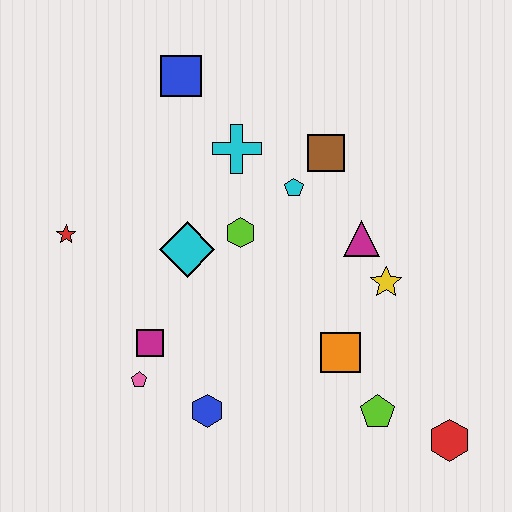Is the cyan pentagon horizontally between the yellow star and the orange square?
No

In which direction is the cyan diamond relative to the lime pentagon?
The cyan diamond is to the left of the lime pentagon.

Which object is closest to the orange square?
The lime pentagon is closest to the orange square.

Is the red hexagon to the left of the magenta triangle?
No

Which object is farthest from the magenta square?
The red hexagon is farthest from the magenta square.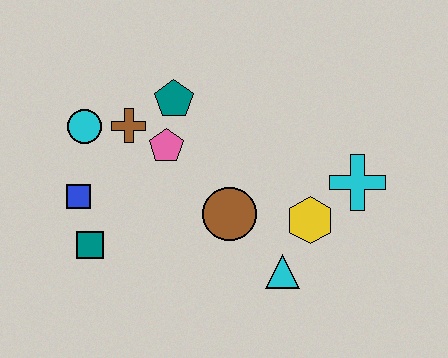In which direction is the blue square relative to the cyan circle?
The blue square is below the cyan circle.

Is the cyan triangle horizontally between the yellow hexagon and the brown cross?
Yes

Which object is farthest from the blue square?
The cyan cross is farthest from the blue square.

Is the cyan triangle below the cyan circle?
Yes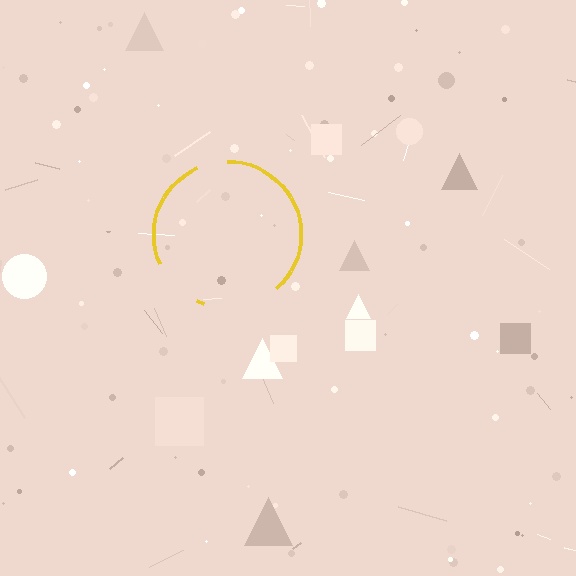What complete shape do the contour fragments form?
The contour fragments form a circle.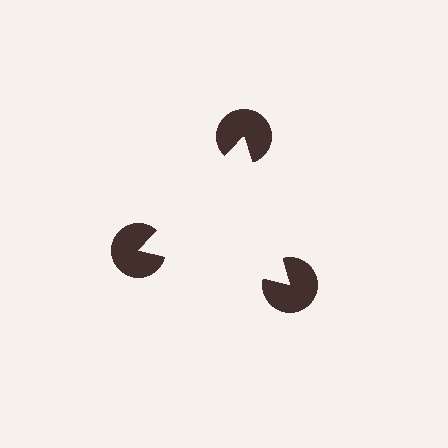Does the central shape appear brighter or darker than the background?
It typically appears slightly brighter than the background, even though no actual brightness change is drawn.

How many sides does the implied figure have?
3 sides.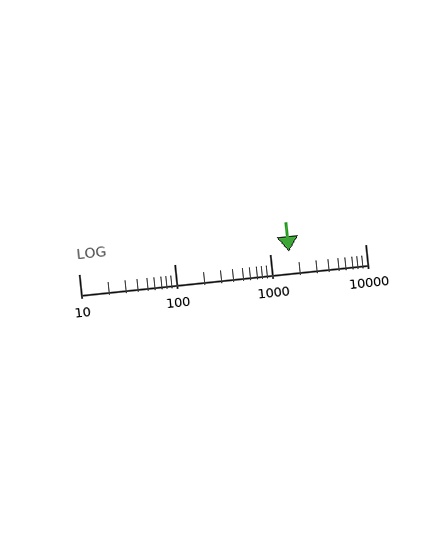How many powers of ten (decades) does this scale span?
The scale spans 3 decades, from 10 to 10000.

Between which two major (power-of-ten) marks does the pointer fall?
The pointer is between 1000 and 10000.